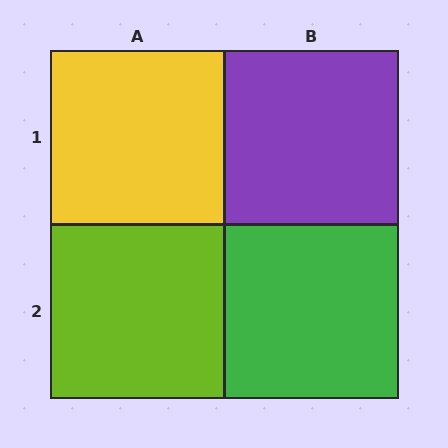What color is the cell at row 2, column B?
Green.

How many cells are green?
1 cell is green.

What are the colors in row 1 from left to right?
Yellow, purple.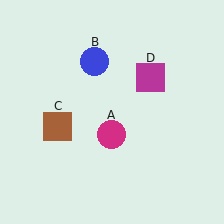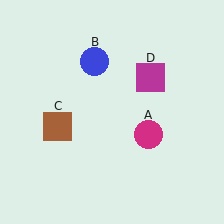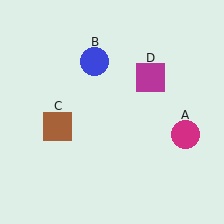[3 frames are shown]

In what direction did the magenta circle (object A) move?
The magenta circle (object A) moved right.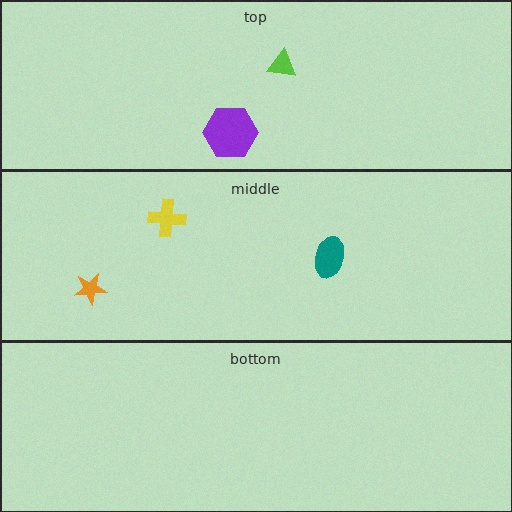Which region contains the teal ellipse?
The middle region.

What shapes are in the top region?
The lime triangle, the purple hexagon.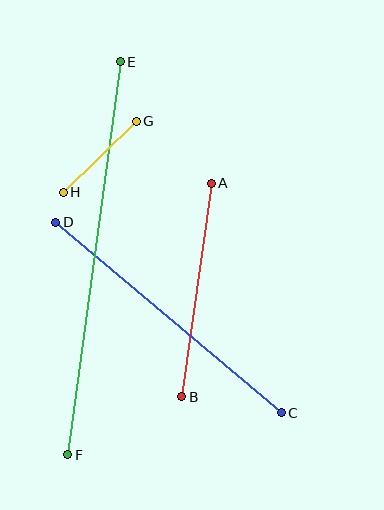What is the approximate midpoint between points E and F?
The midpoint is at approximately (94, 258) pixels.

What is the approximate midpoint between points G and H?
The midpoint is at approximately (100, 157) pixels.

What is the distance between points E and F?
The distance is approximately 397 pixels.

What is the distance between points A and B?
The distance is approximately 216 pixels.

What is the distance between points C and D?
The distance is approximately 295 pixels.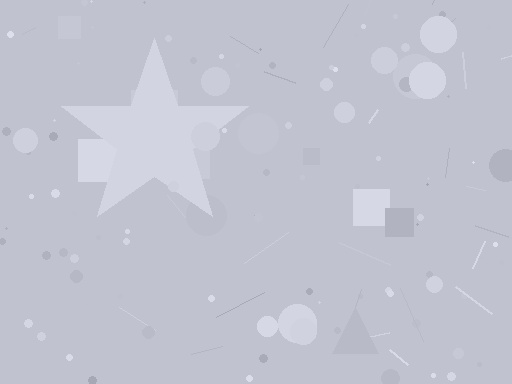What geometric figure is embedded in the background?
A star is embedded in the background.